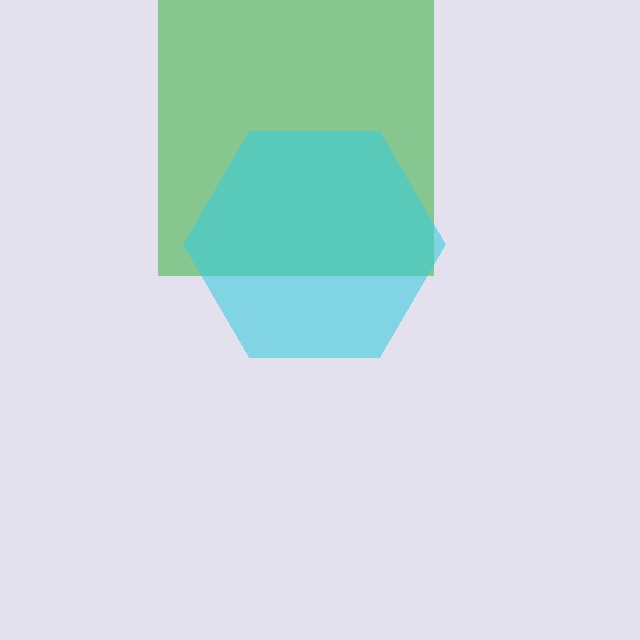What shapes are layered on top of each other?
The layered shapes are: a green square, a cyan hexagon.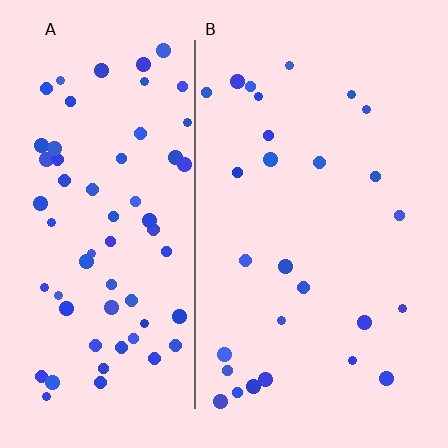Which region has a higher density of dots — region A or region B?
A (the left).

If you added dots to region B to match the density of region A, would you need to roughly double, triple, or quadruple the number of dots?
Approximately double.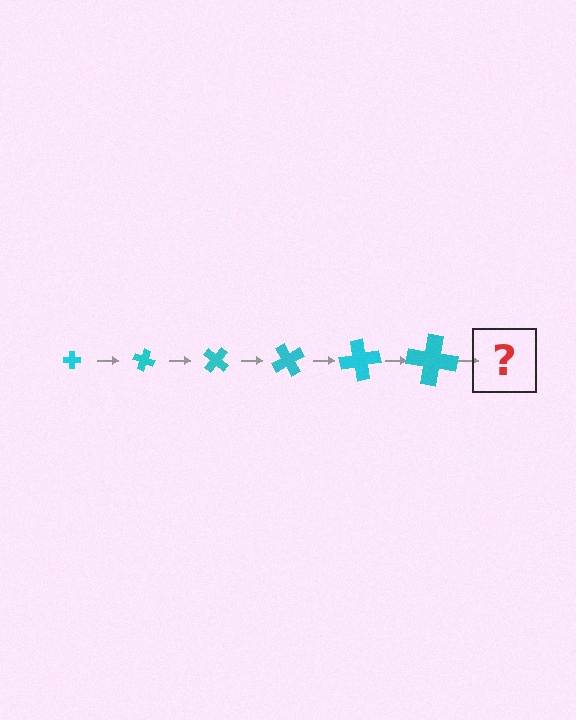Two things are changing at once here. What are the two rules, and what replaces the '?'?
The two rules are that the cross grows larger each step and it rotates 20 degrees each step. The '?' should be a cross, larger than the previous one and rotated 120 degrees from the start.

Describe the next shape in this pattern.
It should be a cross, larger than the previous one and rotated 120 degrees from the start.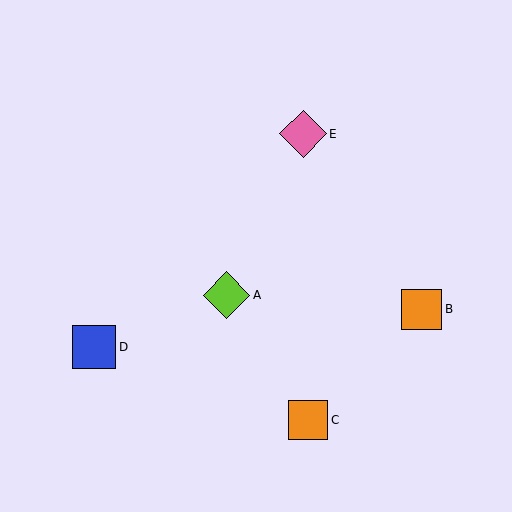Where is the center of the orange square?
The center of the orange square is at (422, 309).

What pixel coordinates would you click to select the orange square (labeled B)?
Click at (422, 309) to select the orange square B.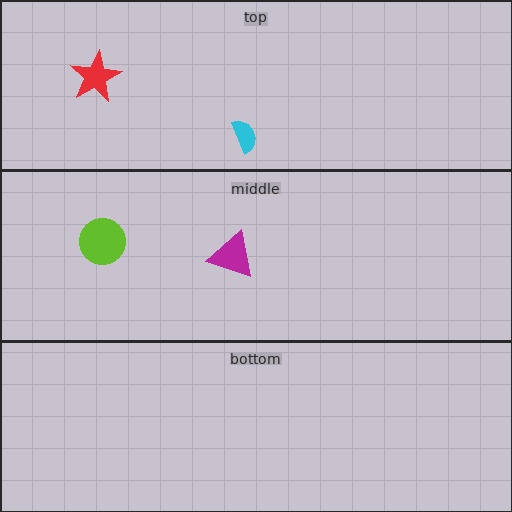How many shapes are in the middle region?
2.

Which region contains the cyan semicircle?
The top region.